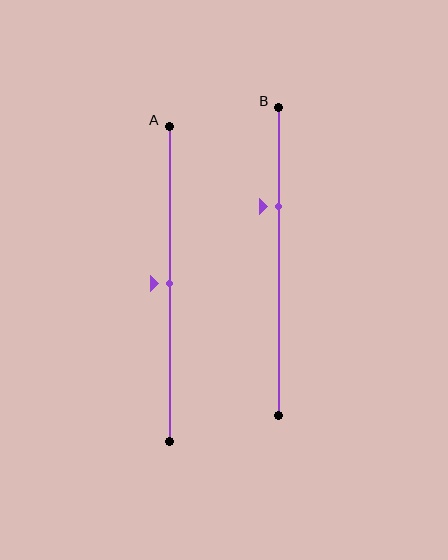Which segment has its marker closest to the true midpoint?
Segment A has its marker closest to the true midpoint.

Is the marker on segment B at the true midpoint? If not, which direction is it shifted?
No, the marker on segment B is shifted upward by about 18% of the segment length.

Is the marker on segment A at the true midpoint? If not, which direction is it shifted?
Yes, the marker on segment A is at the true midpoint.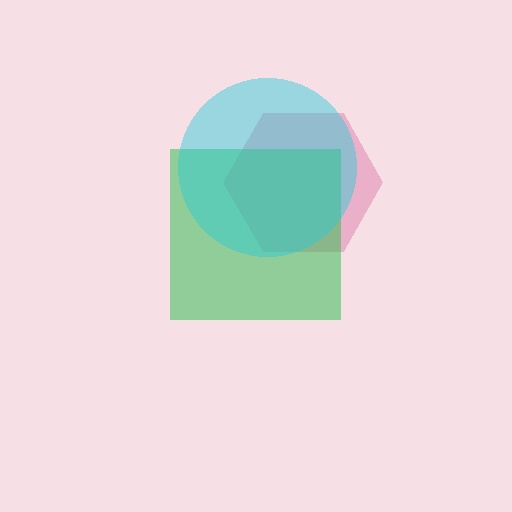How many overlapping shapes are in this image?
There are 3 overlapping shapes in the image.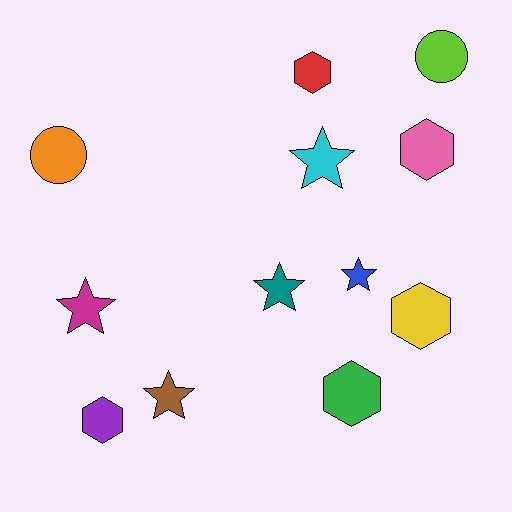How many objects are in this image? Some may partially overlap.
There are 12 objects.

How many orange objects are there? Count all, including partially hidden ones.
There is 1 orange object.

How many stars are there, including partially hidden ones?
There are 5 stars.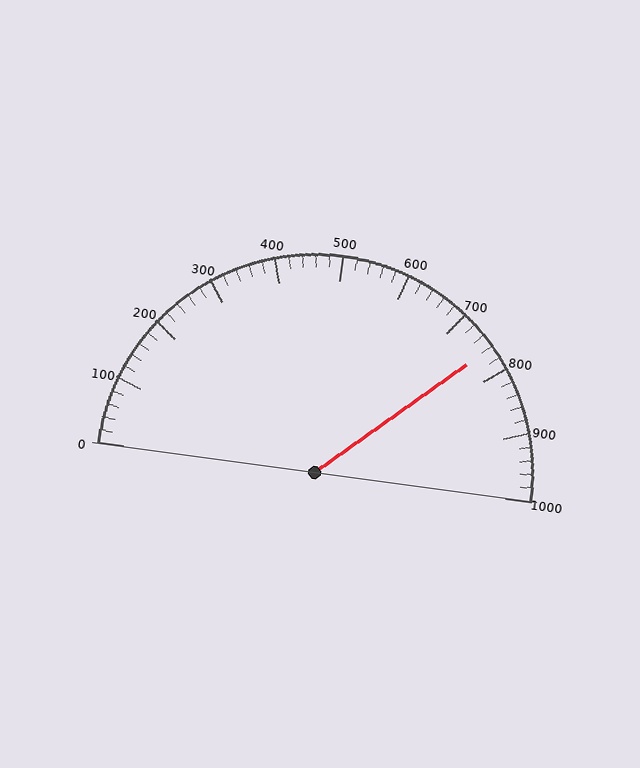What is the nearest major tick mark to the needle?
The nearest major tick mark is 800.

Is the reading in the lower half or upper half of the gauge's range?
The reading is in the upper half of the range (0 to 1000).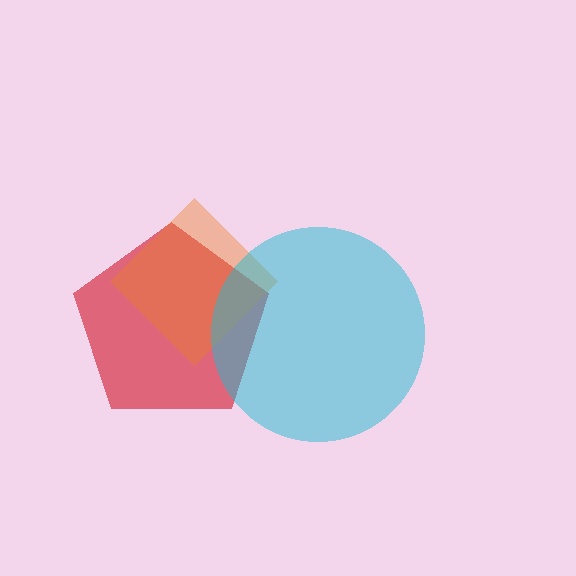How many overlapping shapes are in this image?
There are 3 overlapping shapes in the image.